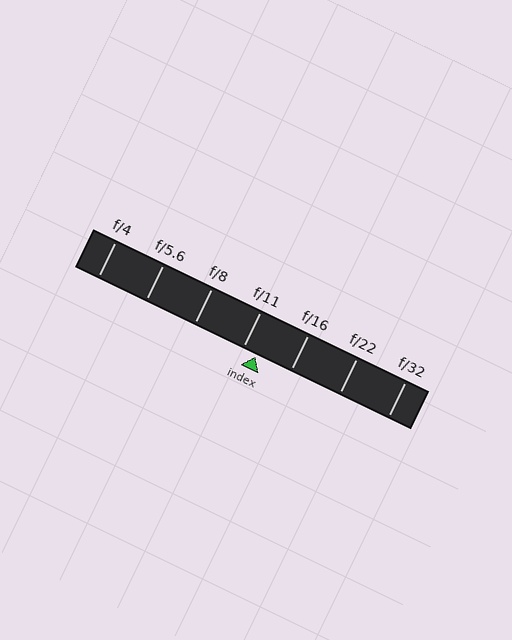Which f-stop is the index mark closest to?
The index mark is closest to f/11.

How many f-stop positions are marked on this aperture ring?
There are 7 f-stop positions marked.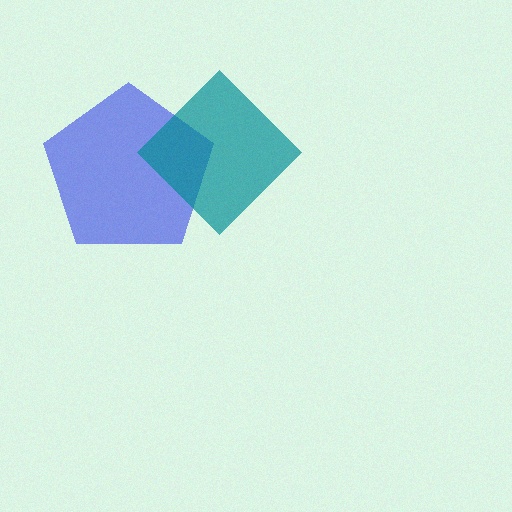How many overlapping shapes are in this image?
There are 2 overlapping shapes in the image.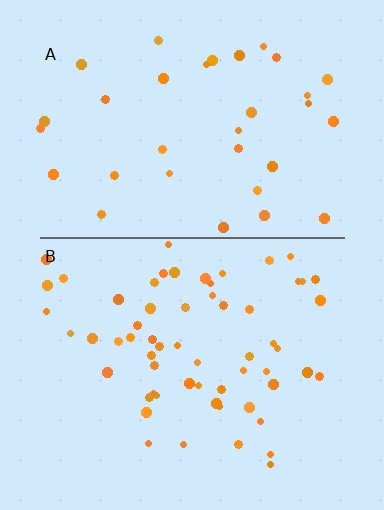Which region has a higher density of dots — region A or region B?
B (the bottom).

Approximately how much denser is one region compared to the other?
Approximately 1.8× — region B over region A.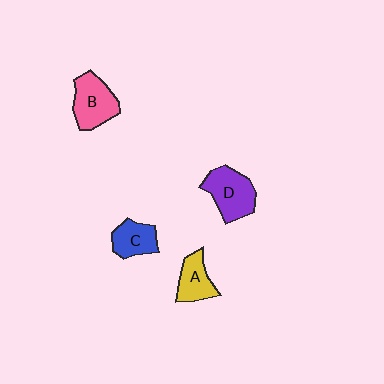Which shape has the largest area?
Shape D (purple).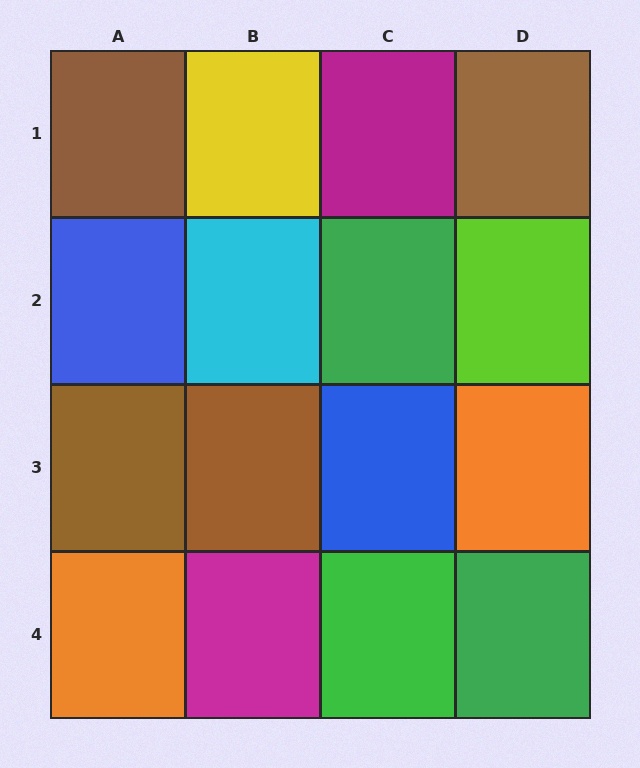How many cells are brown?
4 cells are brown.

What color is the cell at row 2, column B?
Cyan.